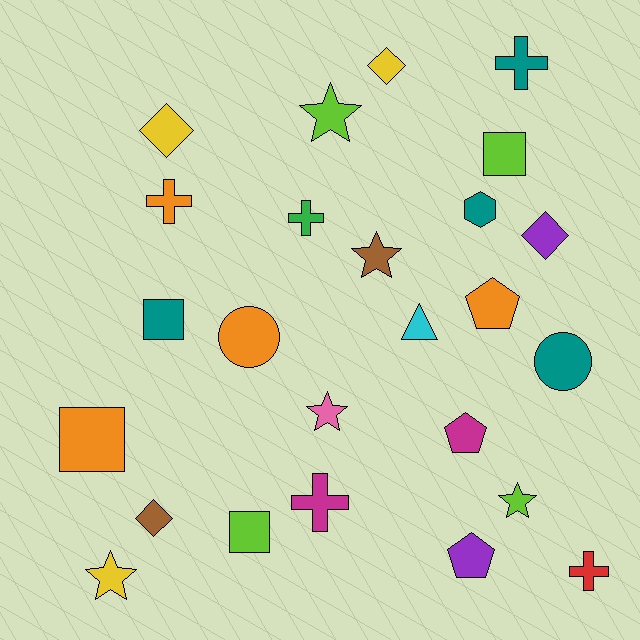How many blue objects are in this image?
There are no blue objects.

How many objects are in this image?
There are 25 objects.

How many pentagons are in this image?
There are 3 pentagons.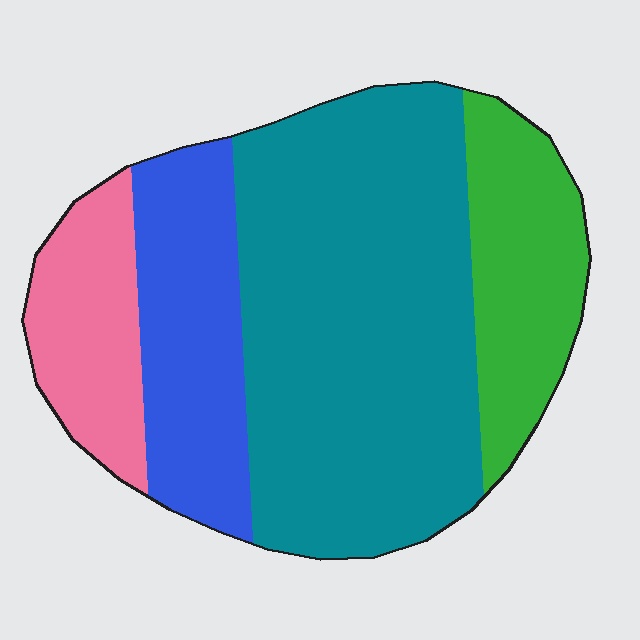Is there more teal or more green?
Teal.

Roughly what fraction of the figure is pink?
Pink takes up less than a sixth of the figure.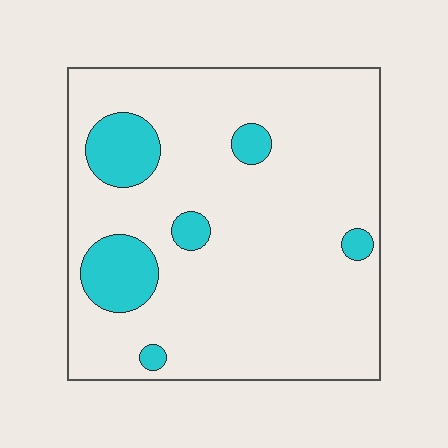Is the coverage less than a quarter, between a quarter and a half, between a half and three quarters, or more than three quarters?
Less than a quarter.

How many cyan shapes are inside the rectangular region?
6.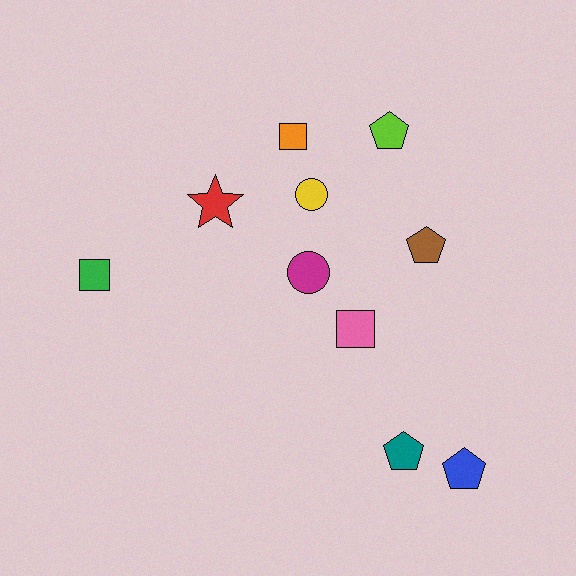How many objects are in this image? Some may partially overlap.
There are 10 objects.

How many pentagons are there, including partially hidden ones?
There are 4 pentagons.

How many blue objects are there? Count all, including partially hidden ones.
There is 1 blue object.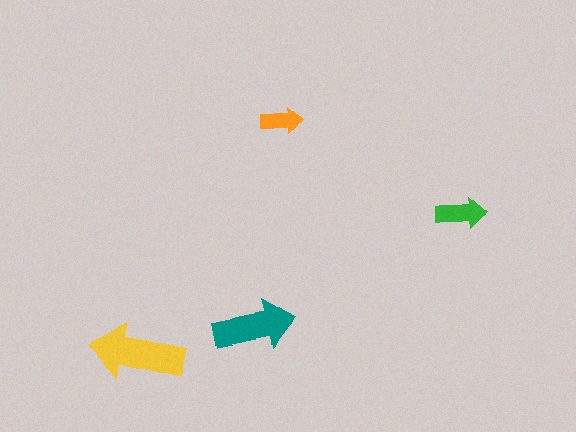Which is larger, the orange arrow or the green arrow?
The green one.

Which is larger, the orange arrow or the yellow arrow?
The yellow one.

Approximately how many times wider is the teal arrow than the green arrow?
About 1.5 times wider.